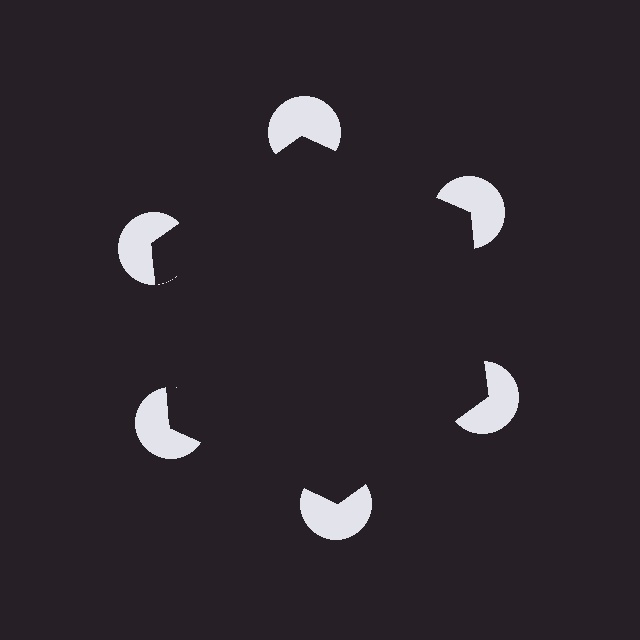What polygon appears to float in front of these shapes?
An illusory hexagon — its edges are inferred from the aligned wedge cuts in the pac-man discs, not physically drawn.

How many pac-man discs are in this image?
There are 6 — one at each vertex of the illusory hexagon.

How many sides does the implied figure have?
6 sides.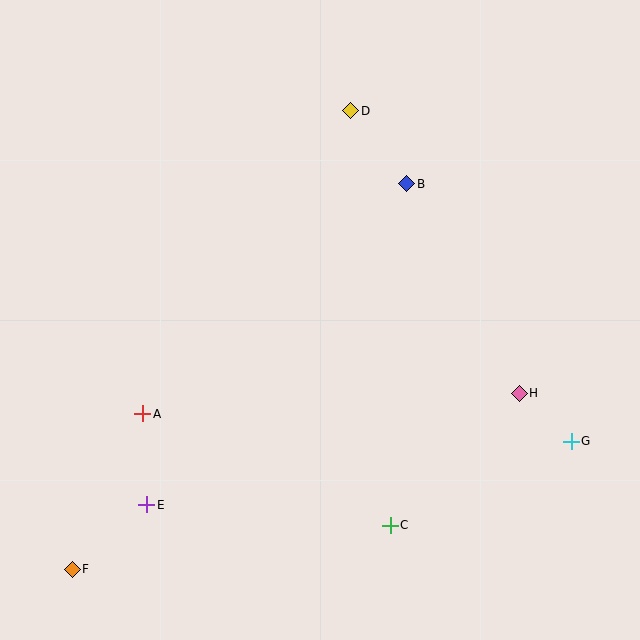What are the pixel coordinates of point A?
Point A is at (143, 414).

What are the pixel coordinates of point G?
Point G is at (571, 441).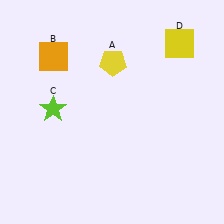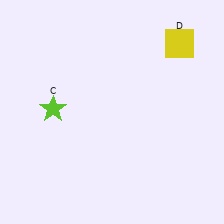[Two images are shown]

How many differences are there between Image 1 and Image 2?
There are 2 differences between the two images.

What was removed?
The yellow pentagon (A), the orange square (B) were removed in Image 2.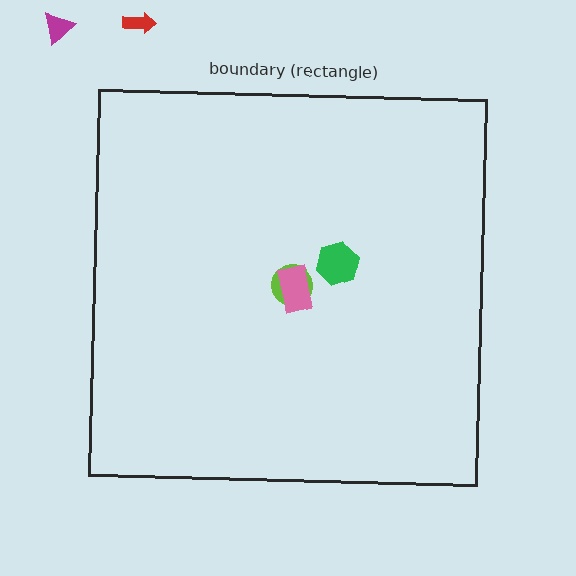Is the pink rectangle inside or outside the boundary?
Inside.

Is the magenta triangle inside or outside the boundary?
Outside.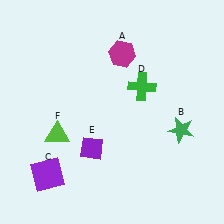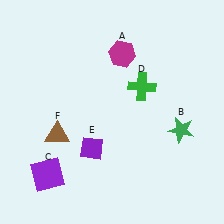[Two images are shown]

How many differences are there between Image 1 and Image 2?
There is 1 difference between the two images.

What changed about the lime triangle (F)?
In Image 1, F is lime. In Image 2, it changed to brown.